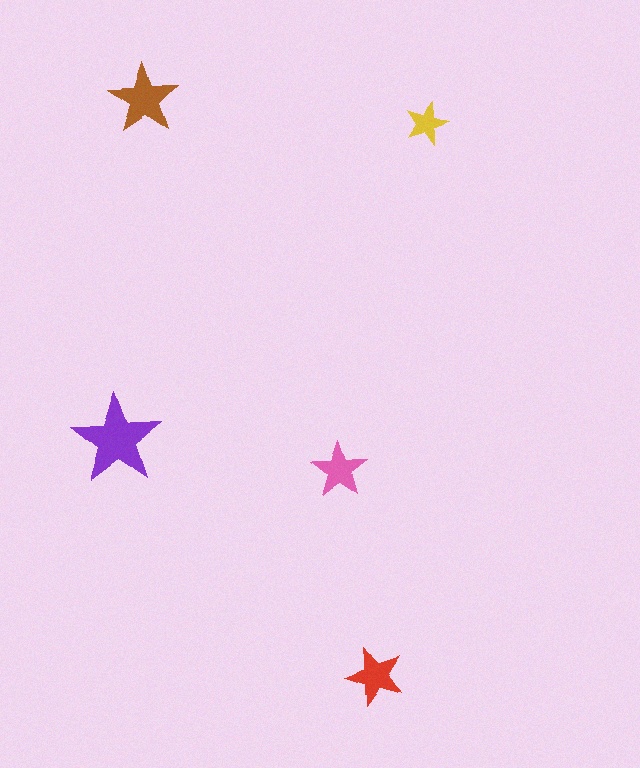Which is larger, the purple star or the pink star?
The purple one.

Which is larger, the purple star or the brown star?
The purple one.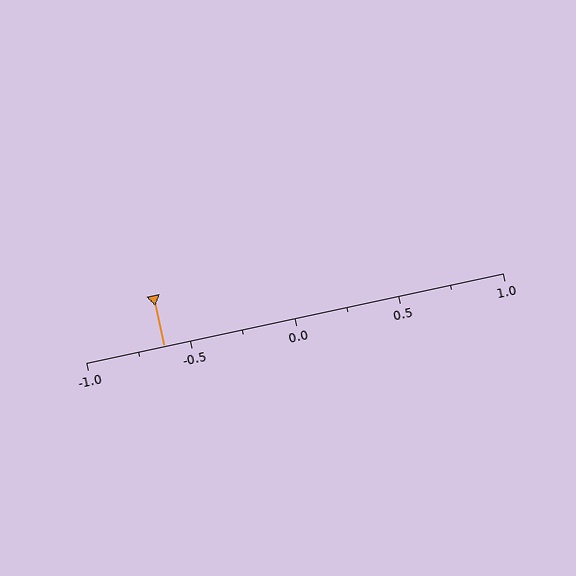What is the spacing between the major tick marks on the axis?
The major ticks are spaced 0.5 apart.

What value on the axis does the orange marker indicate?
The marker indicates approximately -0.62.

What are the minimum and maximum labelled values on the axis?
The axis runs from -1.0 to 1.0.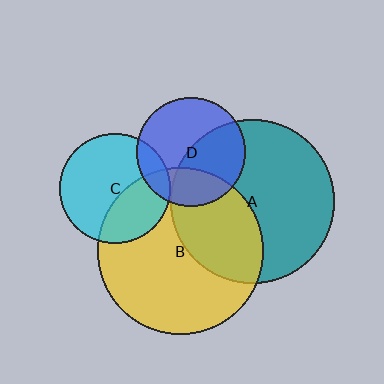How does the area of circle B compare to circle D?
Approximately 2.3 times.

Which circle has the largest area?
Circle B (yellow).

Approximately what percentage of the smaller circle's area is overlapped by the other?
Approximately 15%.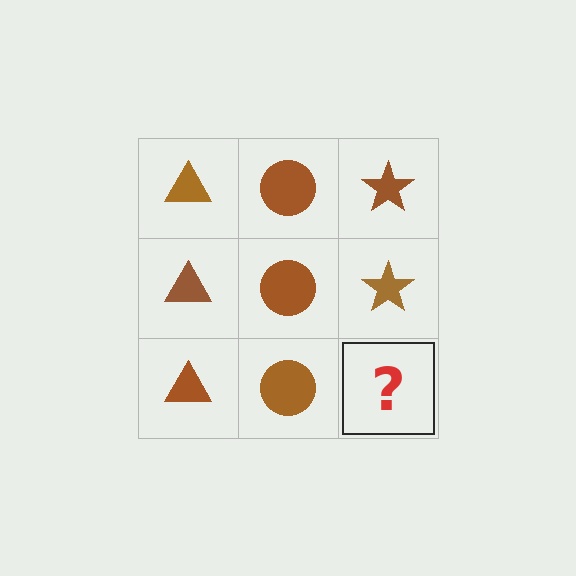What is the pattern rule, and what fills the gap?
The rule is that each column has a consistent shape. The gap should be filled with a brown star.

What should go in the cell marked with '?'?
The missing cell should contain a brown star.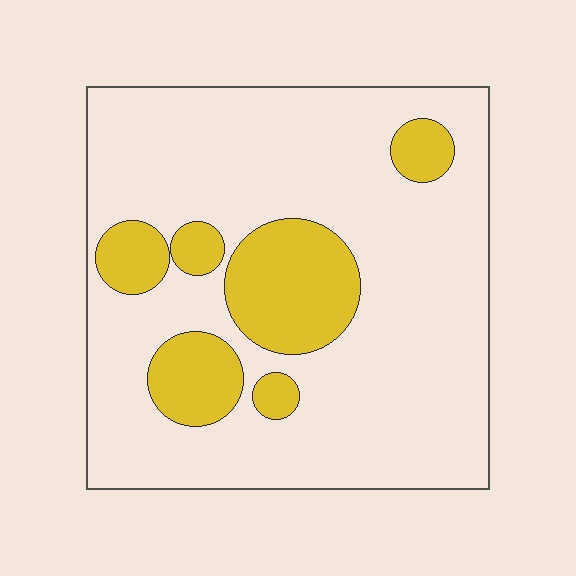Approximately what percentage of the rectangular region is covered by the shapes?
Approximately 20%.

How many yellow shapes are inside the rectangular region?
6.